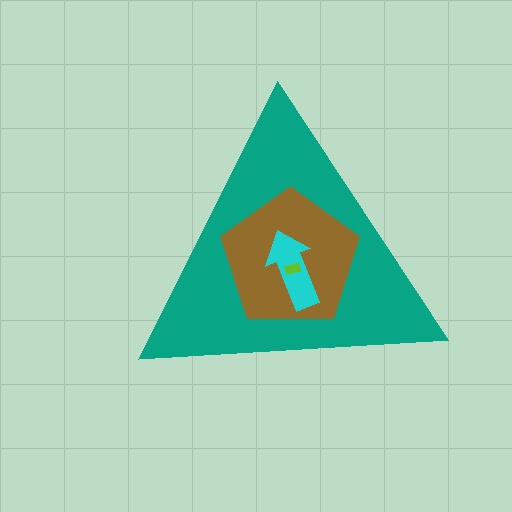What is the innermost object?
The lime rectangle.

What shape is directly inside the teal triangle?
The brown pentagon.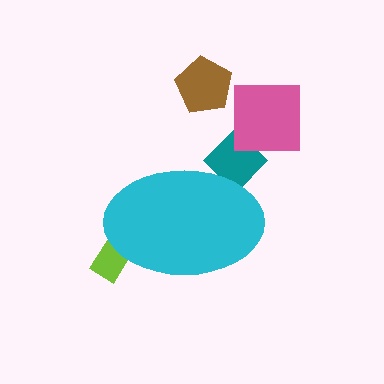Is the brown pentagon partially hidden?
No, the brown pentagon is fully visible.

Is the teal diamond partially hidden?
Yes, the teal diamond is partially hidden behind the cyan ellipse.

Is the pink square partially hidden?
No, the pink square is fully visible.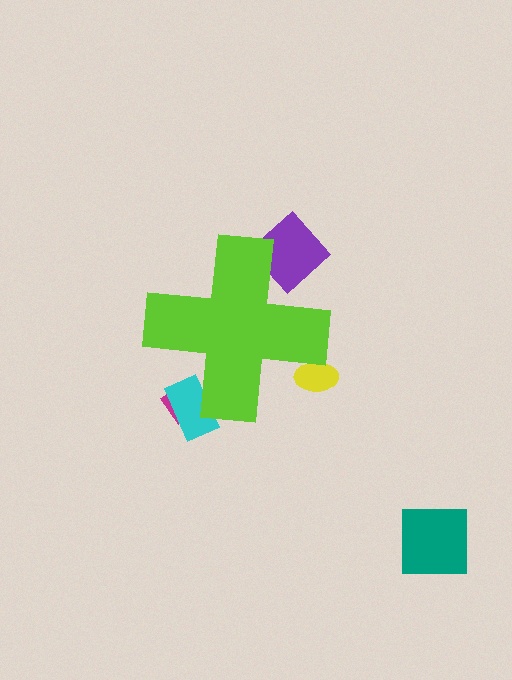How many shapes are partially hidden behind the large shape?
4 shapes are partially hidden.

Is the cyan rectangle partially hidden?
Yes, the cyan rectangle is partially hidden behind the lime cross.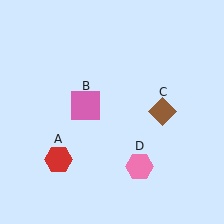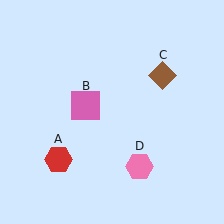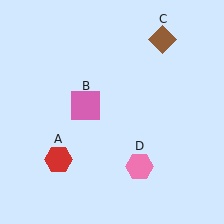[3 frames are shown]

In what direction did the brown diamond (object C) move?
The brown diamond (object C) moved up.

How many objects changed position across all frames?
1 object changed position: brown diamond (object C).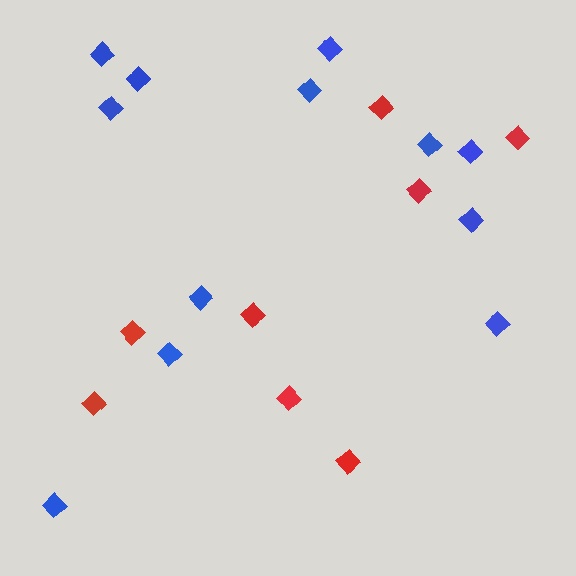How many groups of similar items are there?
There are 2 groups: one group of red diamonds (8) and one group of blue diamonds (12).